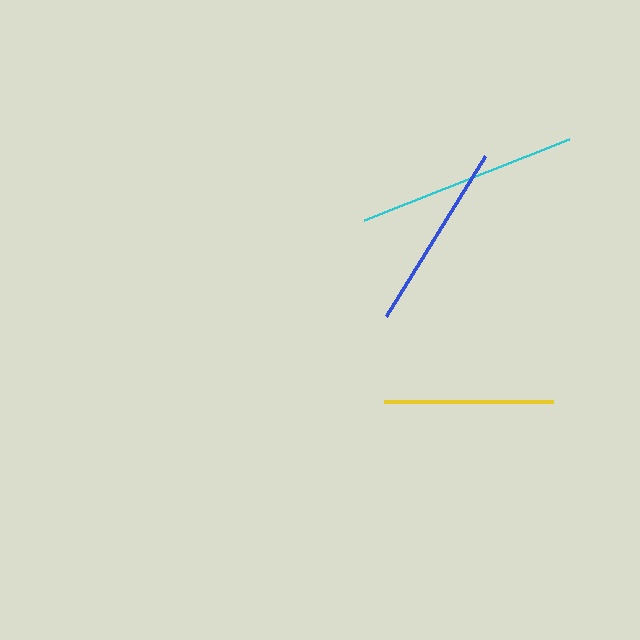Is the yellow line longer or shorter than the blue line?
The blue line is longer than the yellow line.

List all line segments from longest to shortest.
From longest to shortest: cyan, blue, yellow.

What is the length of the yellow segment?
The yellow segment is approximately 168 pixels long.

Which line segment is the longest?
The cyan line is the longest at approximately 221 pixels.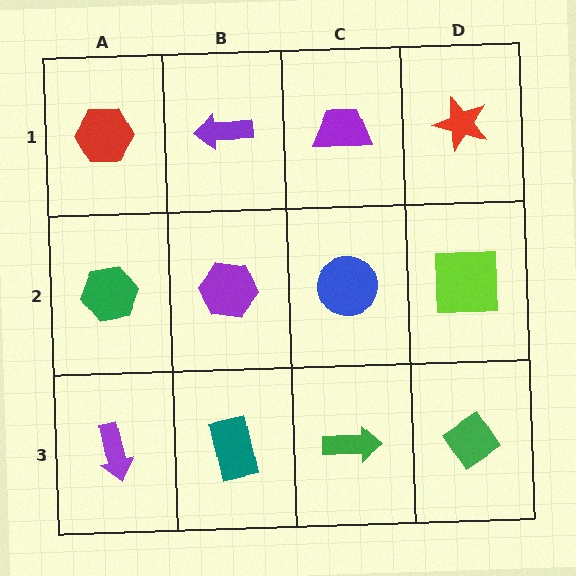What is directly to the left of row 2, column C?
A purple hexagon.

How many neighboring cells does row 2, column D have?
3.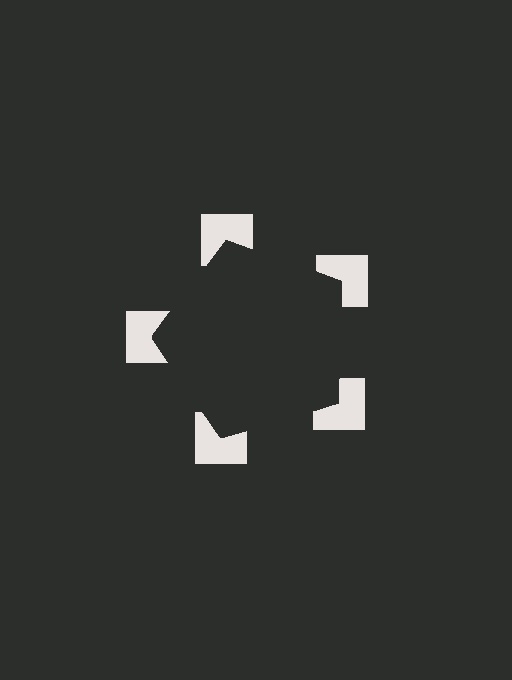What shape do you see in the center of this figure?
An illusory pentagon — its edges are inferred from the aligned wedge cuts in the notched squares, not physically drawn.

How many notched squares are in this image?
There are 5 — one at each vertex of the illusory pentagon.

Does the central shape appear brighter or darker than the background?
It typically appears slightly darker than the background, even though no actual brightness change is drawn.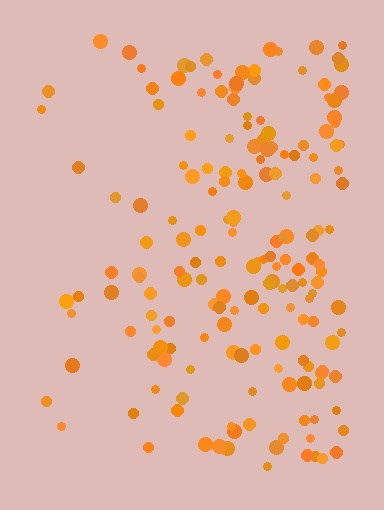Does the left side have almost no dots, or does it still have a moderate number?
Still a moderate number, just noticeably fewer than the right.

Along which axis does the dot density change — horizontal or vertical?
Horizontal.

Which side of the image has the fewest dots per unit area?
The left.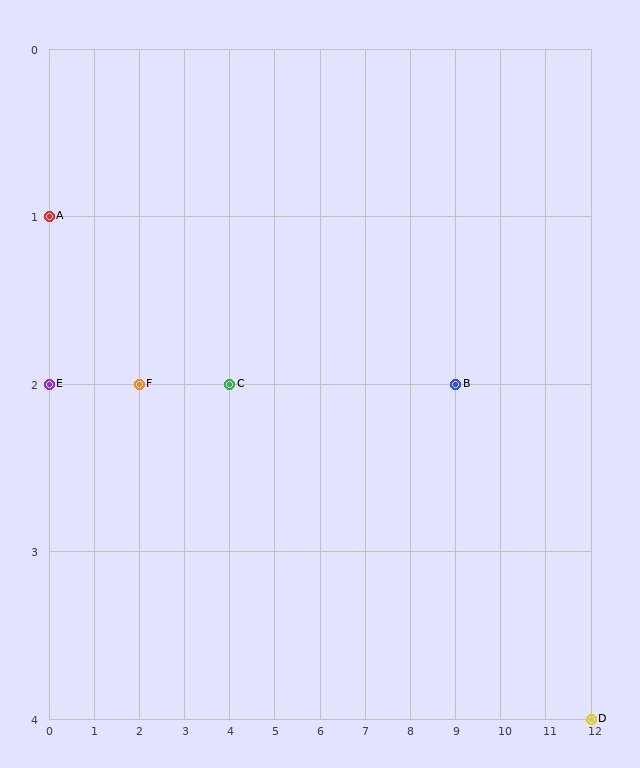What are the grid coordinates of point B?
Point B is at grid coordinates (9, 2).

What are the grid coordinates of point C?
Point C is at grid coordinates (4, 2).